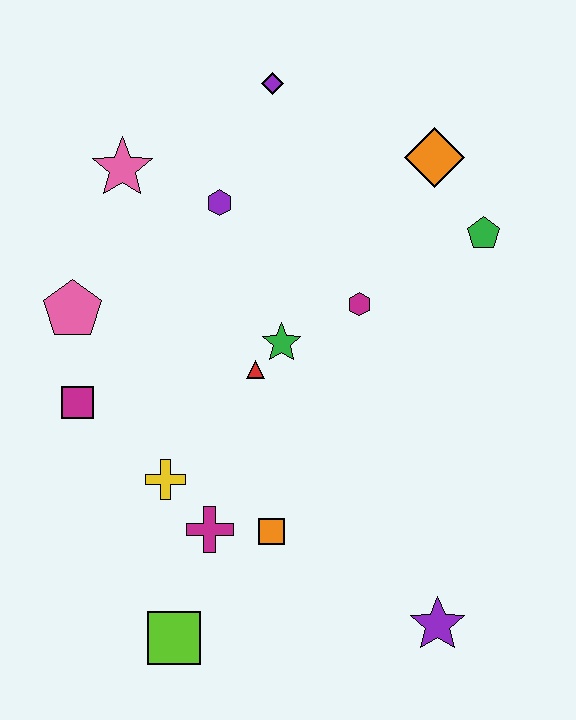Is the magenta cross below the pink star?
Yes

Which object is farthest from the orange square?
The purple diamond is farthest from the orange square.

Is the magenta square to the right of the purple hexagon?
No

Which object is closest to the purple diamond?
The purple hexagon is closest to the purple diamond.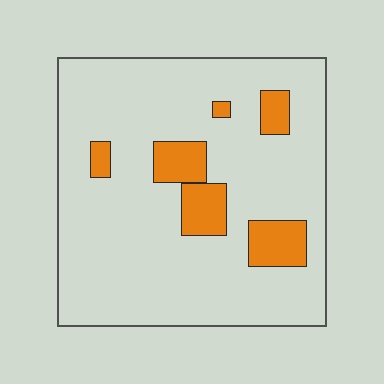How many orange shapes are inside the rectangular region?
6.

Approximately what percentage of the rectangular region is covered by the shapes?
Approximately 15%.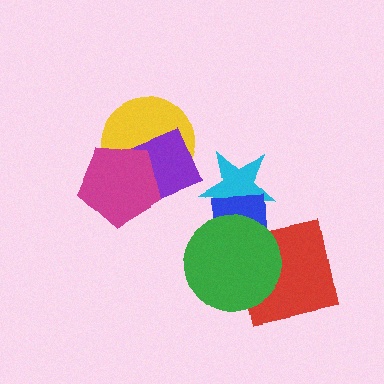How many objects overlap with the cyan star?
2 objects overlap with the cyan star.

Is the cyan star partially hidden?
Yes, it is partially covered by another shape.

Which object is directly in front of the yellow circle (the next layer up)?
The purple diamond is directly in front of the yellow circle.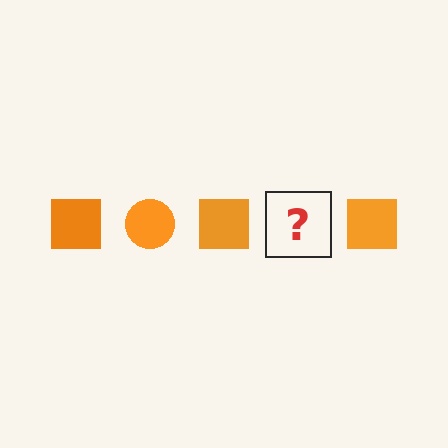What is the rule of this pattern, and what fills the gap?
The rule is that the pattern cycles through square, circle shapes in orange. The gap should be filled with an orange circle.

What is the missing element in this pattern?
The missing element is an orange circle.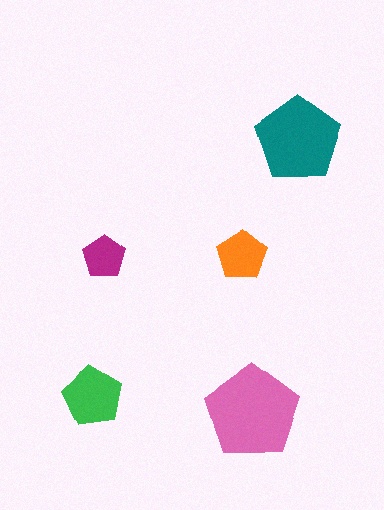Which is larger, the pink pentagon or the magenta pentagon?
The pink one.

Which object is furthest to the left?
The green pentagon is leftmost.